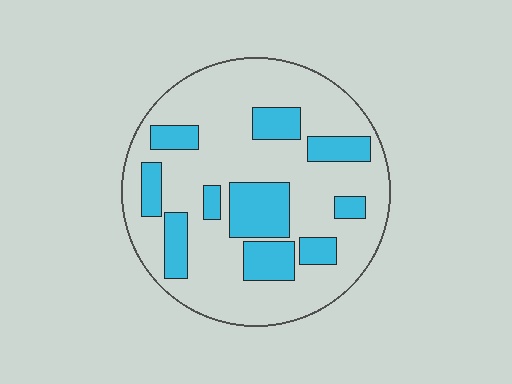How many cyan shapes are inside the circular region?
10.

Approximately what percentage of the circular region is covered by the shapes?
Approximately 25%.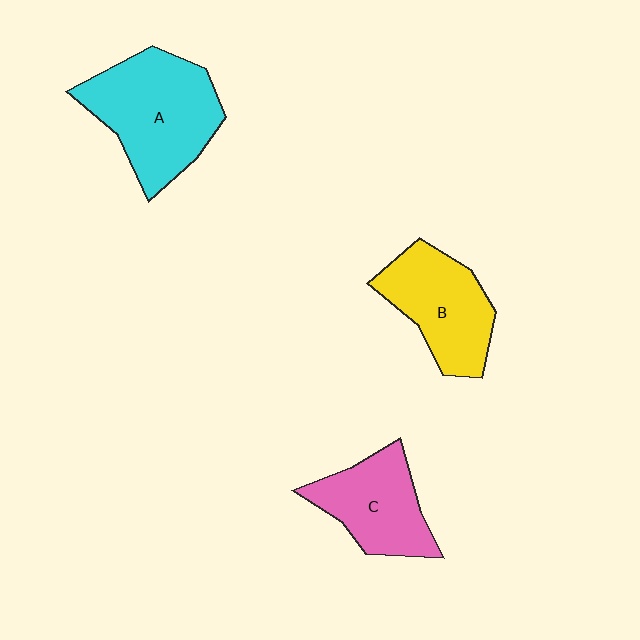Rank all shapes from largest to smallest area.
From largest to smallest: A (cyan), B (yellow), C (pink).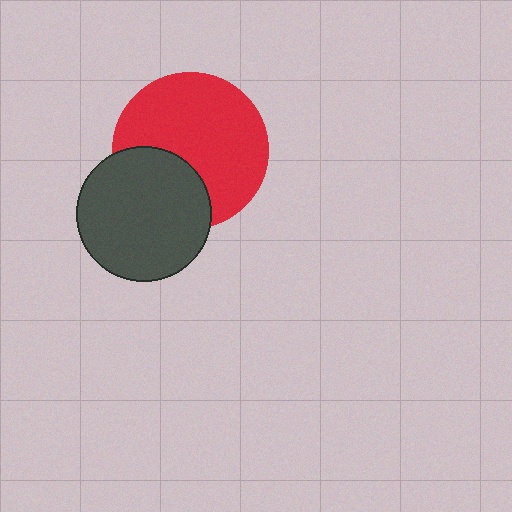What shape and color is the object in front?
The object in front is a dark gray circle.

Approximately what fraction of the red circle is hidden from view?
Roughly 30% of the red circle is hidden behind the dark gray circle.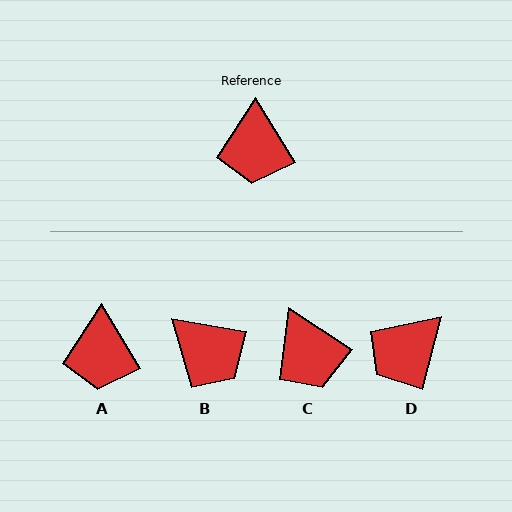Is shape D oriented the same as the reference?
No, it is off by about 45 degrees.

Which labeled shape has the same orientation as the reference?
A.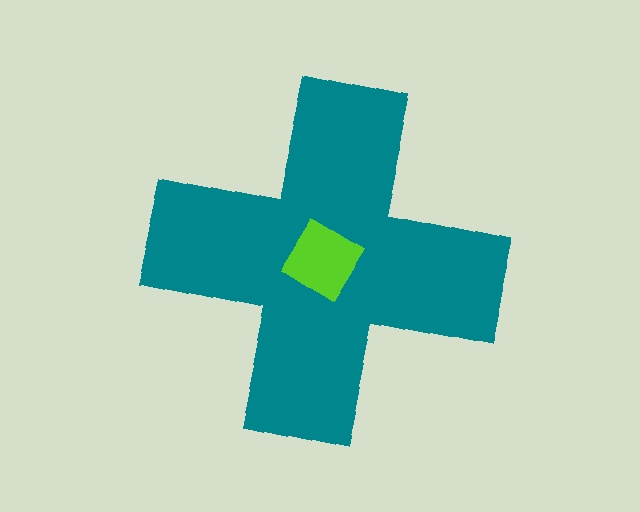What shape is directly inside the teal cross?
The lime diamond.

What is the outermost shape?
The teal cross.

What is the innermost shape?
The lime diamond.